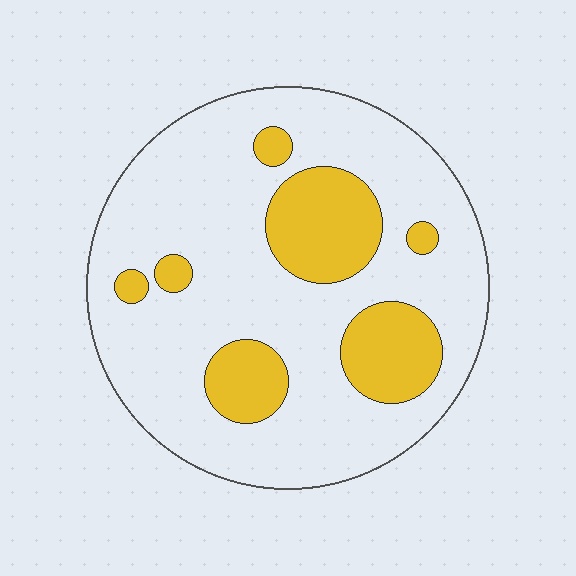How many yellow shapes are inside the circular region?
7.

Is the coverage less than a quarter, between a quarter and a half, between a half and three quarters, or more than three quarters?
Less than a quarter.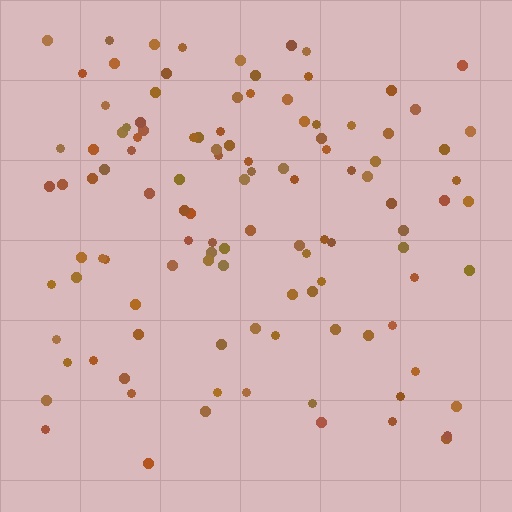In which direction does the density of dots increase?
From bottom to top, with the top side densest.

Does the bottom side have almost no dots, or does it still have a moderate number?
Still a moderate number, just noticeably fewer than the top.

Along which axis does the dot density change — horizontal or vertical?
Vertical.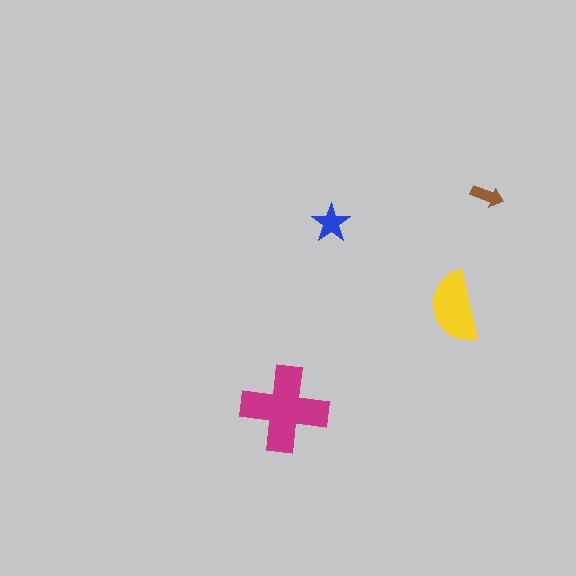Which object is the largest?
The magenta cross.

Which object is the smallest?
The brown arrow.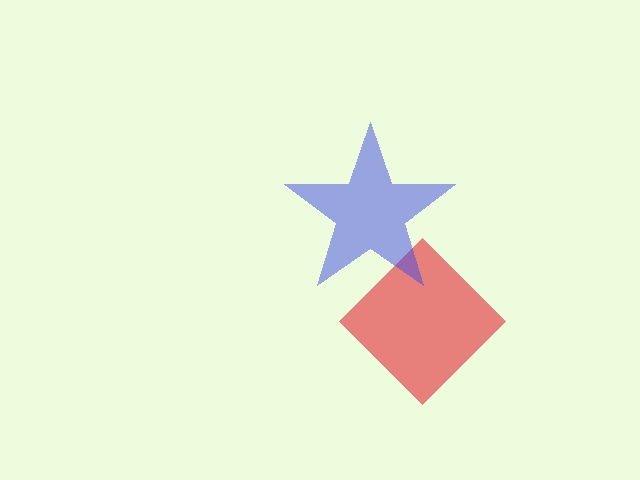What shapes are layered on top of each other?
The layered shapes are: a red diamond, a blue star.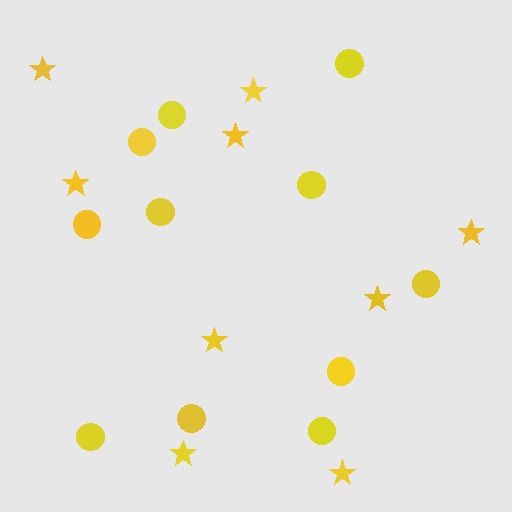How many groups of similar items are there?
There are 2 groups: one group of circles (11) and one group of stars (9).